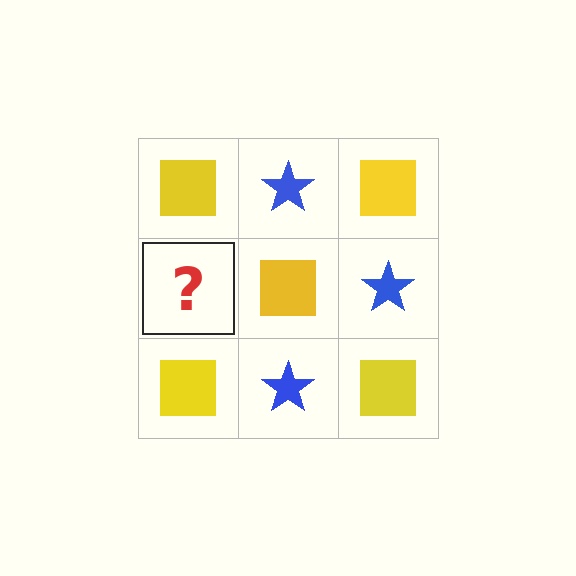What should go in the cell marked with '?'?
The missing cell should contain a blue star.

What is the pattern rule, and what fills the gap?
The rule is that it alternates yellow square and blue star in a checkerboard pattern. The gap should be filled with a blue star.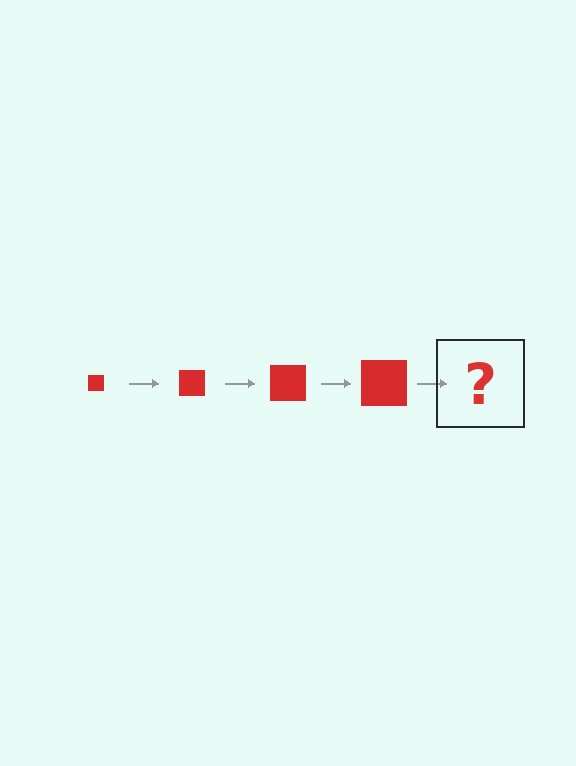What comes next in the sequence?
The next element should be a red square, larger than the previous one.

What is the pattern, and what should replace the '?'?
The pattern is that the square gets progressively larger each step. The '?' should be a red square, larger than the previous one.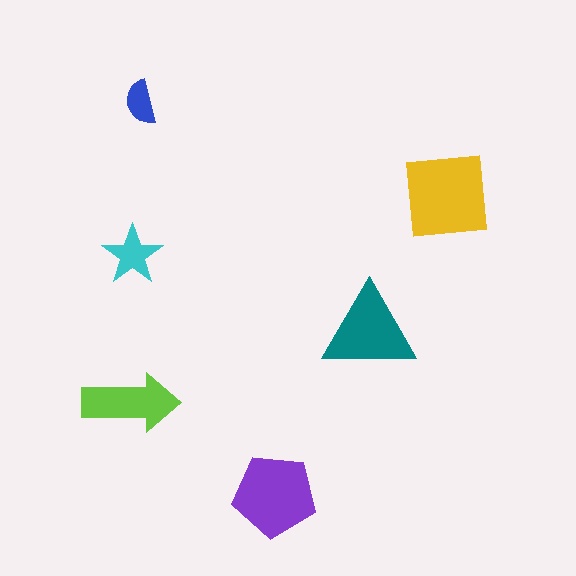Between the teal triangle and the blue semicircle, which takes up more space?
The teal triangle.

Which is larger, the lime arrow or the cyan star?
The lime arrow.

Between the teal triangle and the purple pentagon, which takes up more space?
The purple pentagon.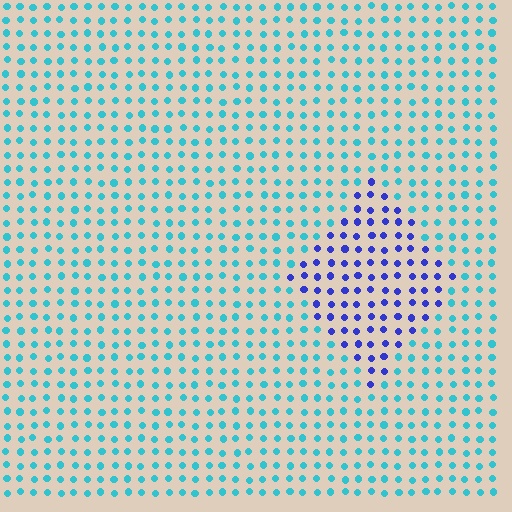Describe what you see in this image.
The image is filled with small cyan elements in a uniform arrangement. A diamond-shaped region is visible where the elements are tinted to a slightly different hue, forming a subtle color boundary.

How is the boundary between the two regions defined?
The boundary is defined purely by a slight shift in hue (about 54 degrees). Spacing, size, and orientation are identical on both sides.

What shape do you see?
I see a diamond.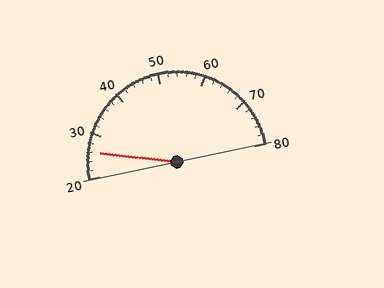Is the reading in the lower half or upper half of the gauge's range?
The reading is in the lower half of the range (20 to 80).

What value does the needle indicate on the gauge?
The needle indicates approximately 26.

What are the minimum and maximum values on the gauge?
The gauge ranges from 20 to 80.